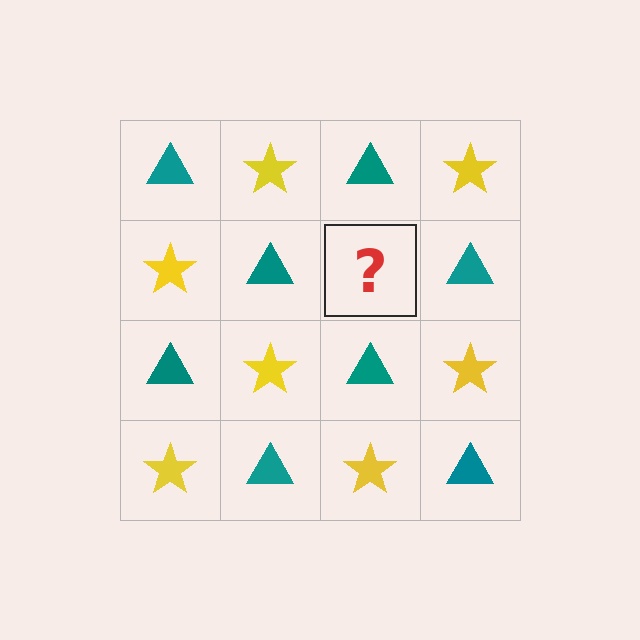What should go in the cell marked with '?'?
The missing cell should contain a yellow star.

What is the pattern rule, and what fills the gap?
The rule is that it alternates teal triangle and yellow star in a checkerboard pattern. The gap should be filled with a yellow star.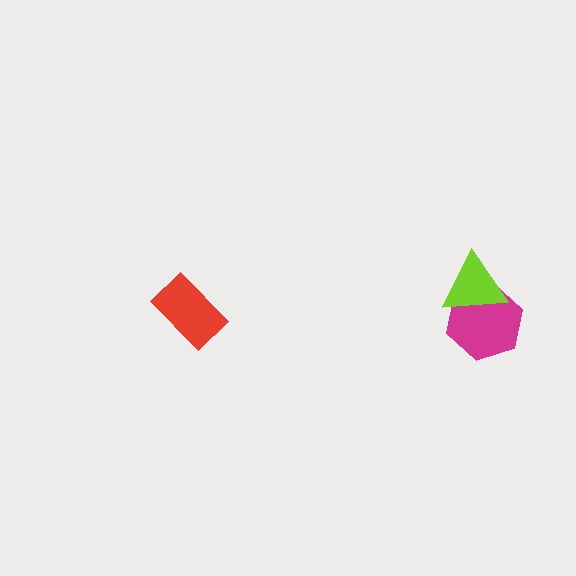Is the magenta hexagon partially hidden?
Yes, it is partially covered by another shape.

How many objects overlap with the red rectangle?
0 objects overlap with the red rectangle.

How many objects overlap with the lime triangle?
1 object overlaps with the lime triangle.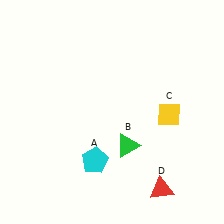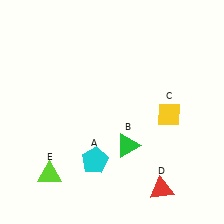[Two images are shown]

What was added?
A lime triangle (E) was added in Image 2.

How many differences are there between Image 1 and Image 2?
There is 1 difference between the two images.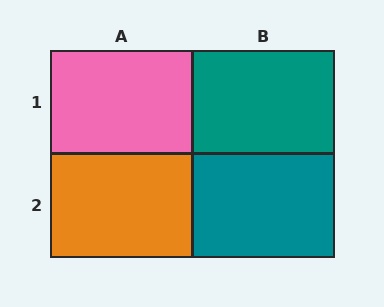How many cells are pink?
1 cell is pink.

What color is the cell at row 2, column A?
Orange.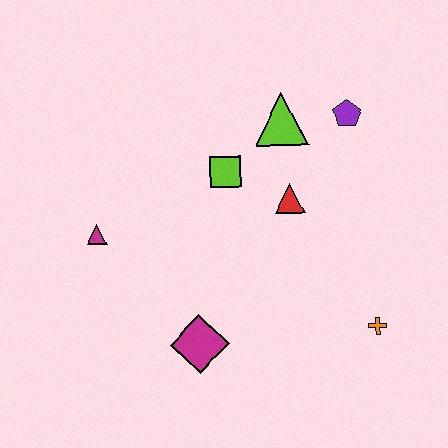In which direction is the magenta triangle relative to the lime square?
The magenta triangle is to the left of the lime square.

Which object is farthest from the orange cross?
The magenta triangle is farthest from the orange cross.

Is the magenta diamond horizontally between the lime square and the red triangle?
No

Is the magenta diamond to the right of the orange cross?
No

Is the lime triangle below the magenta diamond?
No